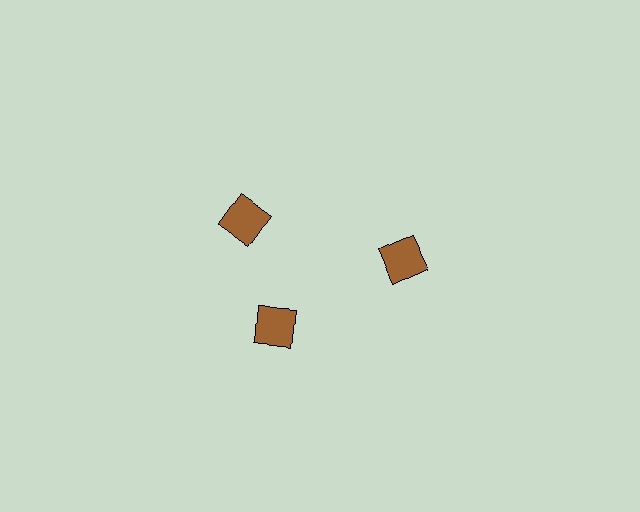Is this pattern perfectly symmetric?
No. The 3 brown squares are arranged in a ring, but one element near the 11 o'clock position is rotated out of alignment along the ring, breaking the 3-fold rotational symmetry.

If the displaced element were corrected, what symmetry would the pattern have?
It would have 3-fold rotational symmetry — the pattern would map onto itself every 120 degrees.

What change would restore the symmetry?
The symmetry would be restored by rotating it back into even spacing with its neighbors so that all 3 squares sit at equal angles and equal distance from the center.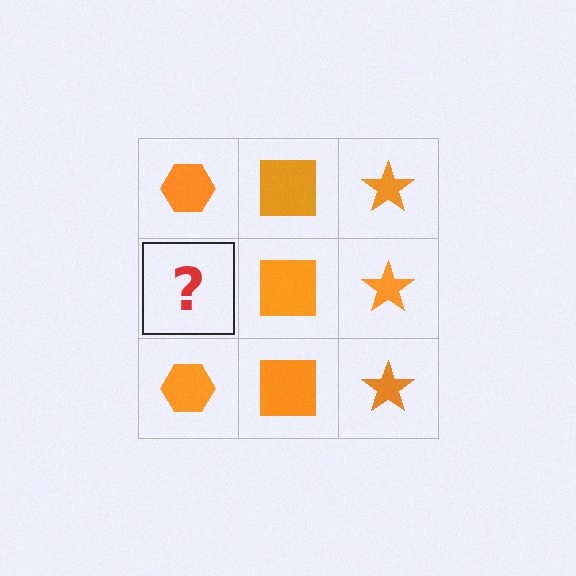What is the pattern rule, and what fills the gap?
The rule is that each column has a consistent shape. The gap should be filled with an orange hexagon.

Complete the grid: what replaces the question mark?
The question mark should be replaced with an orange hexagon.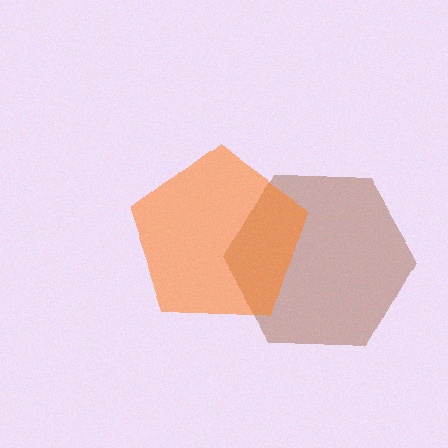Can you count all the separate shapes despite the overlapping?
Yes, there are 2 separate shapes.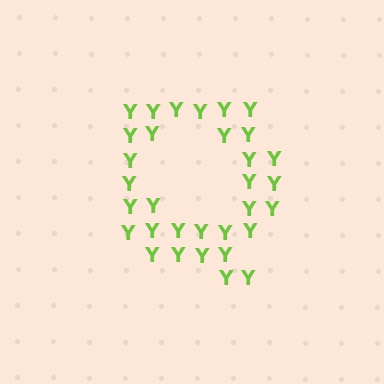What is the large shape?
The large shape is the letter Q.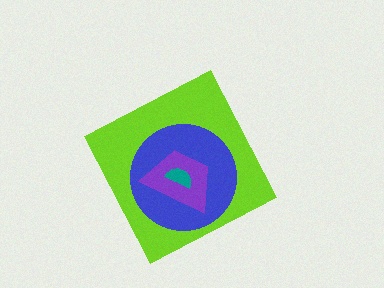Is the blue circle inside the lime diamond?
Yes.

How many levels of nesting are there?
4.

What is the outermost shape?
The lime diamond.